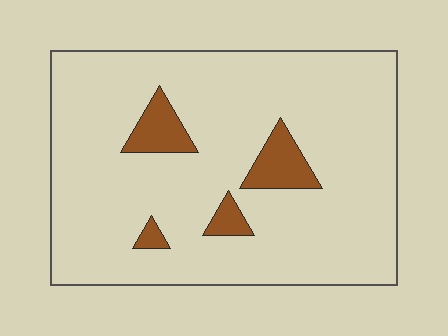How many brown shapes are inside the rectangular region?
4.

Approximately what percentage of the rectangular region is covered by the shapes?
Approximately 10%.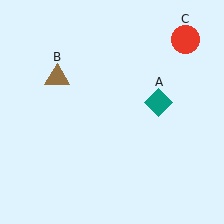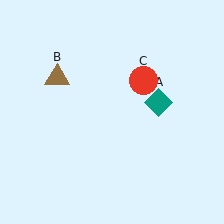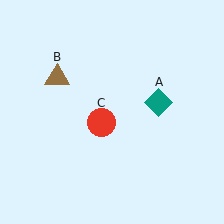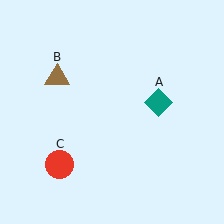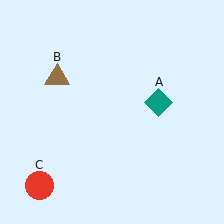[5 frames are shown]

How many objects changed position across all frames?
1 object changed position: red circle (object C).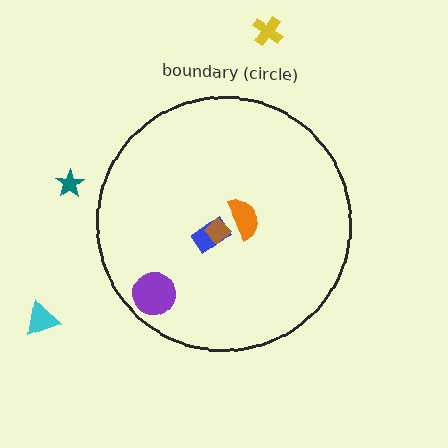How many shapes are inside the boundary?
4 inside, 3 outside.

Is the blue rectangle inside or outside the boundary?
Inside.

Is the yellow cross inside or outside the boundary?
Outside.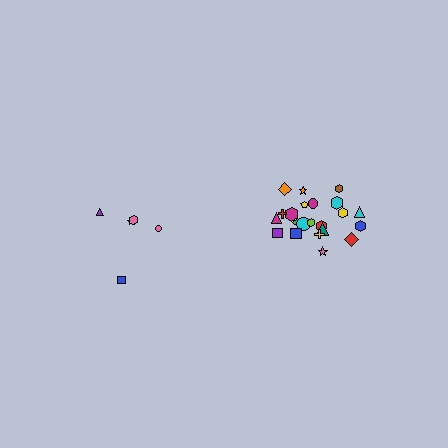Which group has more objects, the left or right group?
The right group.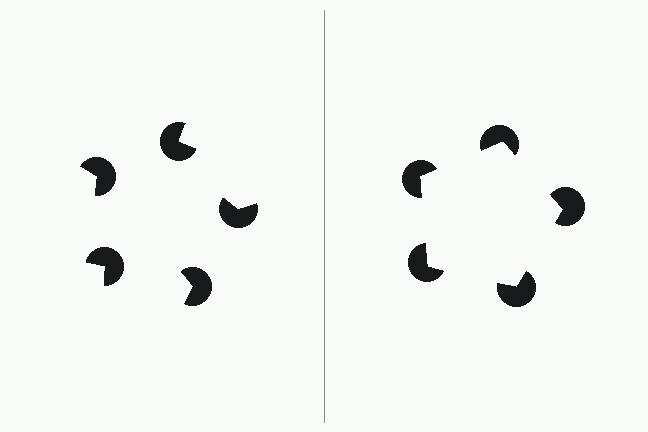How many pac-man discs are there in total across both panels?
10 — 5 on each side.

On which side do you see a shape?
An illusory pentagon appears on the right side. On the left side the wedge cuts are rotated, so no coherent shape forms.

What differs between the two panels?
The pac-man discs are positioned identically on both sides; only the wedge orientations differ. On the right they align to a pentagon; on the left they are misaligned.